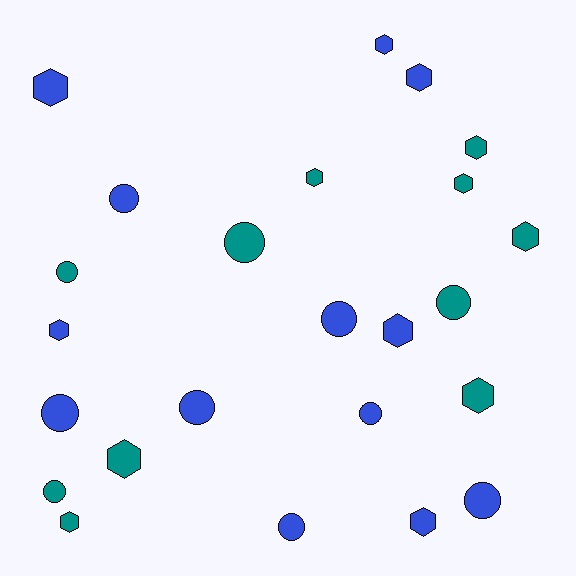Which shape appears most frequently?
Hexagon, with 13 objects.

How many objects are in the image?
There are 24 objects.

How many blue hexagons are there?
There are 6 blue hexagons.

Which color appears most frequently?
Blue, with 13 objects.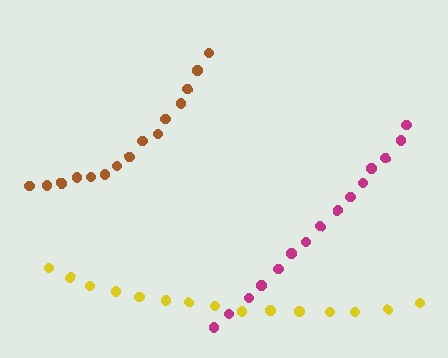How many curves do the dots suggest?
There are 3 distinct paths.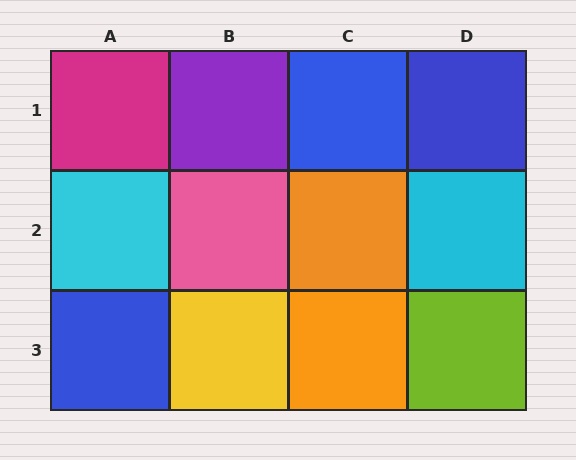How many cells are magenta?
1 cell is magenta.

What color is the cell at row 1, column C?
Blue.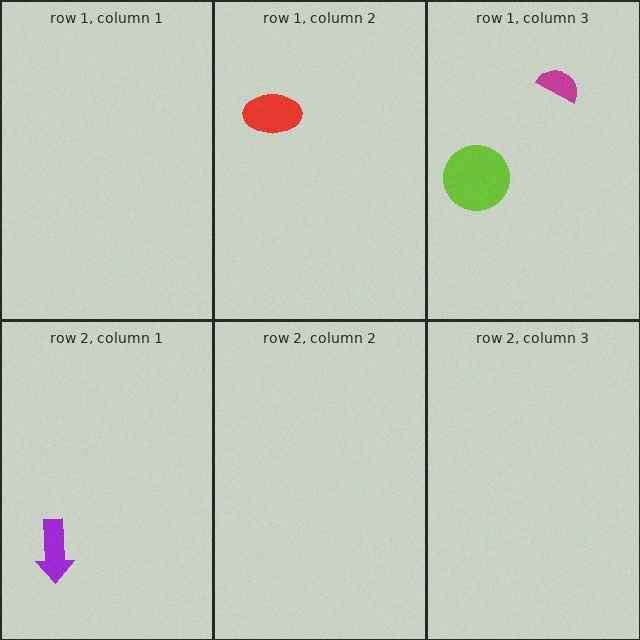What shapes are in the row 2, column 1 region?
The purple arrow.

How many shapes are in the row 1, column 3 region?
2.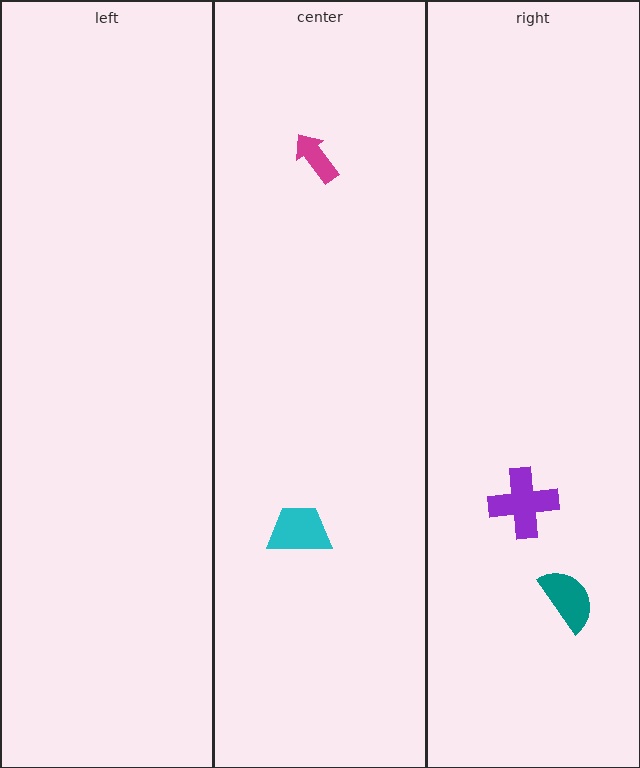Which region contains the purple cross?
The right region.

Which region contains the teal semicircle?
The right region.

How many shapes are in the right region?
2.